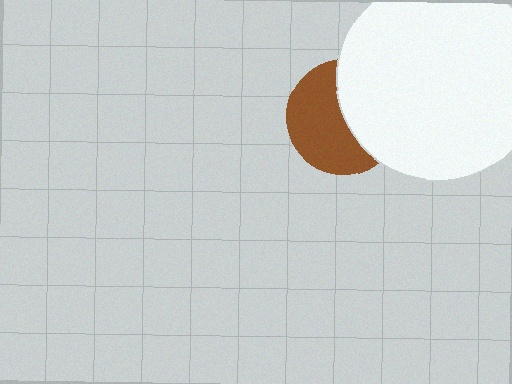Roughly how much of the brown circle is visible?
About half of it is visible (roughly 55%).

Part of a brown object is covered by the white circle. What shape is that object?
It is a circle.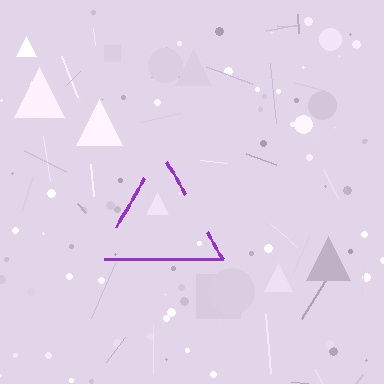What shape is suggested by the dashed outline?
The dashed outline suggests a triangle.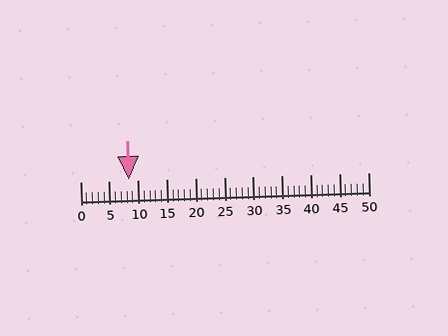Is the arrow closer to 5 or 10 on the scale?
The arrow is closer to 10.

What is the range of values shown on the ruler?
The ruler shows values from 0 to 50.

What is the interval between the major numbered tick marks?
The major tick marks are spaced 5 units apart.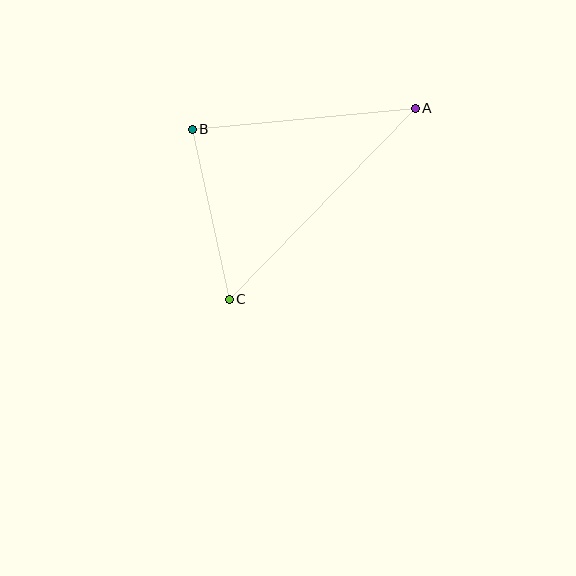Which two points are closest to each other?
Points B and C are closest to each other.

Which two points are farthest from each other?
Points A and C are farthest from each other.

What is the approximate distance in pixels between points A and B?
The distance between A and B is approximately 224 pixels.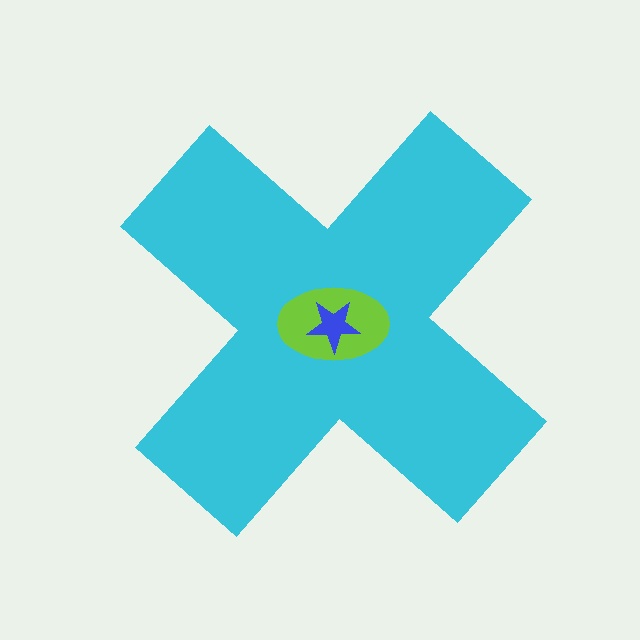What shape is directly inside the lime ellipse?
The blue star.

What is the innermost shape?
The blue star.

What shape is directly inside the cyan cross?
The lime ellipse.